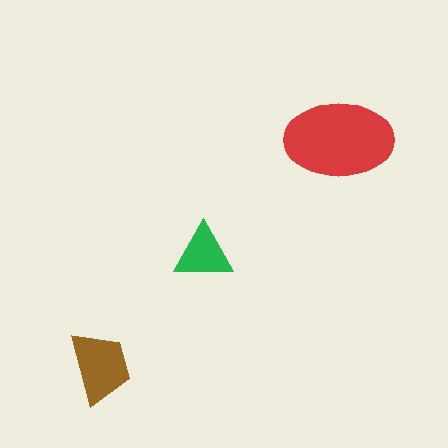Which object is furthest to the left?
The brown trapezoid is leftmost.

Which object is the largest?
The red ellipse.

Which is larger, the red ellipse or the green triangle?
The red ellipse.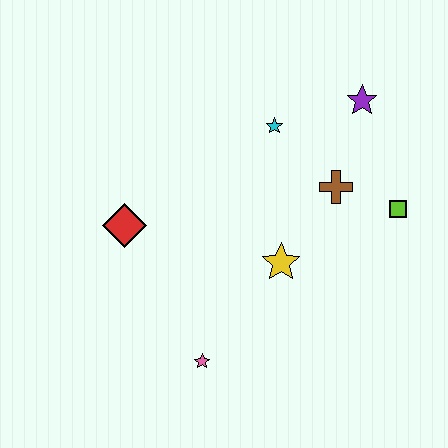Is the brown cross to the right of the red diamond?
Yes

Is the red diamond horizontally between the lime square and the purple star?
No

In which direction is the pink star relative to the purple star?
The pink star is below the purple star.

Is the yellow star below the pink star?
No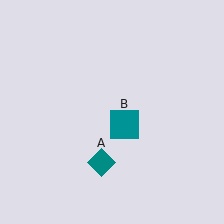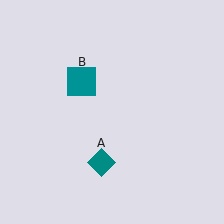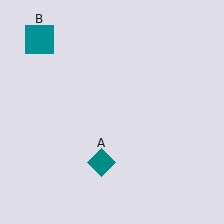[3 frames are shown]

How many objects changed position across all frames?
1 object changed position: teal square (object B).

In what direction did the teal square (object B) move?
The teal square (object B) moved up and to the left.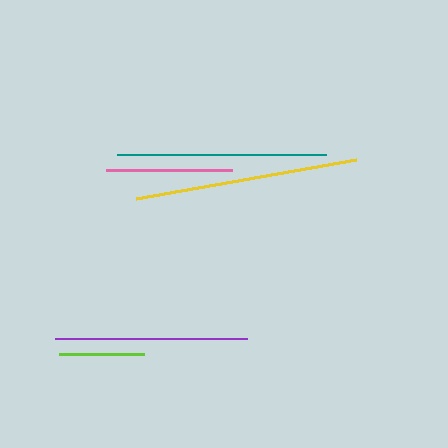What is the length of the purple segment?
The purple segment is approximately 192 pixels long.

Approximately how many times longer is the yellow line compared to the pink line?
The yellow line is approximately 1.8 times the length of the pink line.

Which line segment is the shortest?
The lime line is the shortest at approximately 85 pixels.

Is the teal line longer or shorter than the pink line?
The teal line is longer than the pink line.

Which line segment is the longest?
The yellow line is the longest at approximately 223 pixels.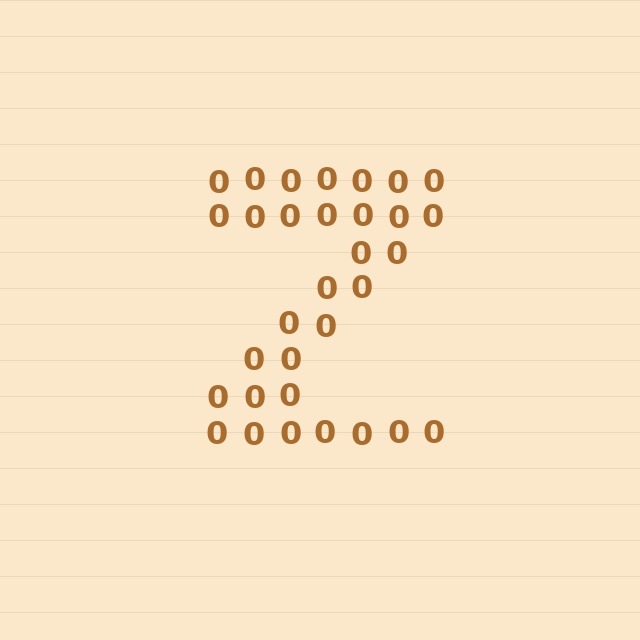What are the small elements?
The small elements are digit 0's.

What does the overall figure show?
The overall figure shows the letter Z.